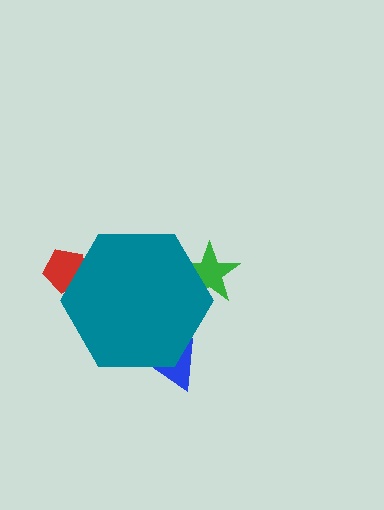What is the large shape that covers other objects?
A teal hexagon.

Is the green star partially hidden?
Yes, the green star is partially hidden behind the teal hexagon.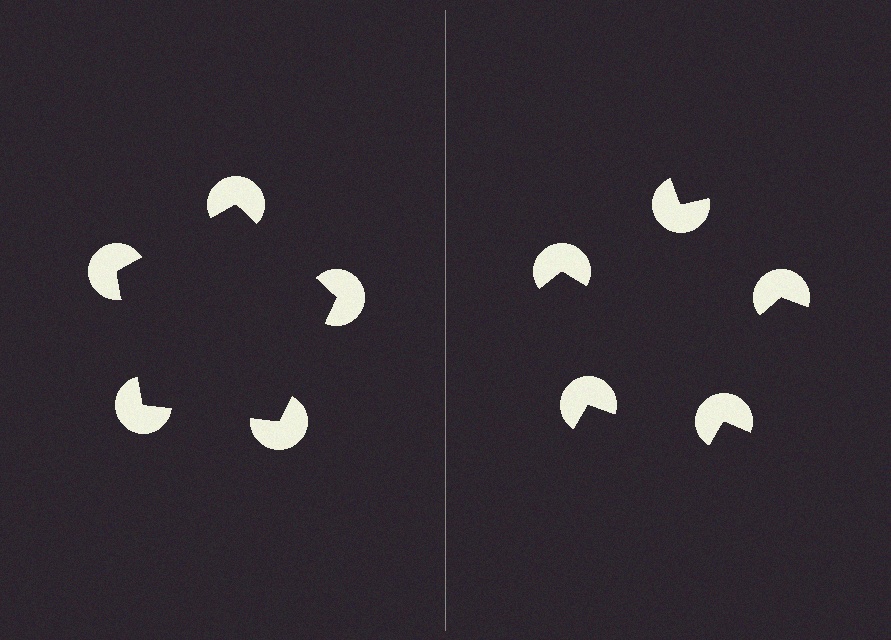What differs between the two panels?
The pac-man discs are positioned identically on both sides; only the wedge orientations differ. On the left they align to a pentagon; on the right they are misaligned.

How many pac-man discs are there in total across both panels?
10 — 5 on each side.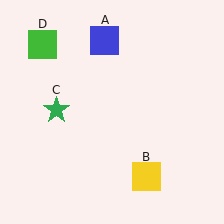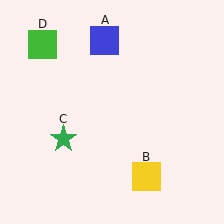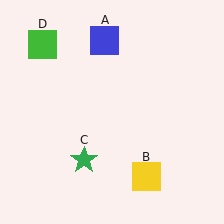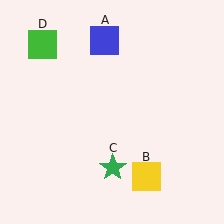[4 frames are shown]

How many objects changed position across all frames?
1 object changed position: green star (object C).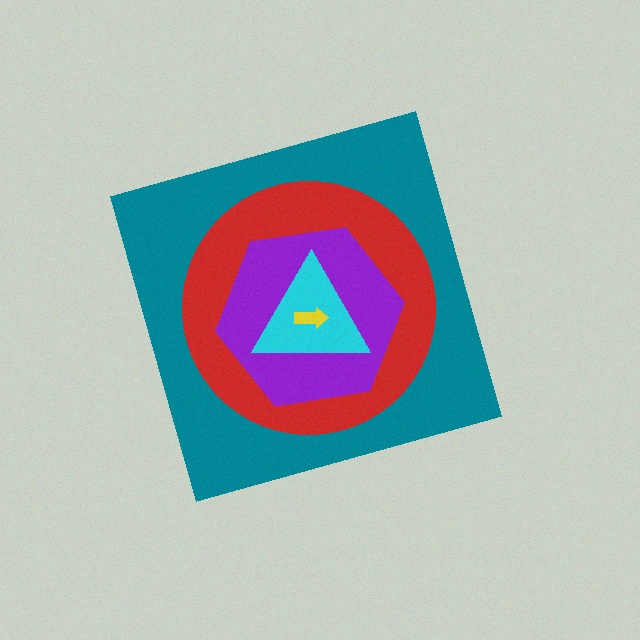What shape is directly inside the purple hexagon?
The cyan triangle.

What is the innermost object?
The yellow arrow.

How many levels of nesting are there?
5.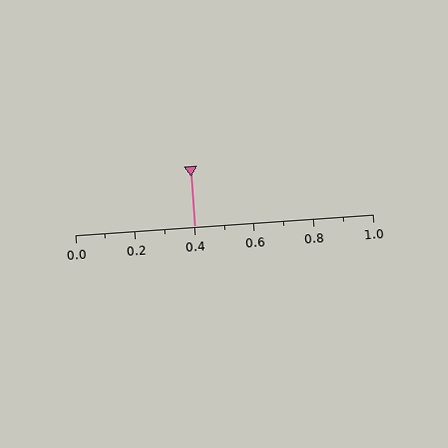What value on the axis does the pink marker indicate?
The marker indicates approximately 0.4.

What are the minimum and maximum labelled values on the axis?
The axis runs from 0.0 to 1.0.